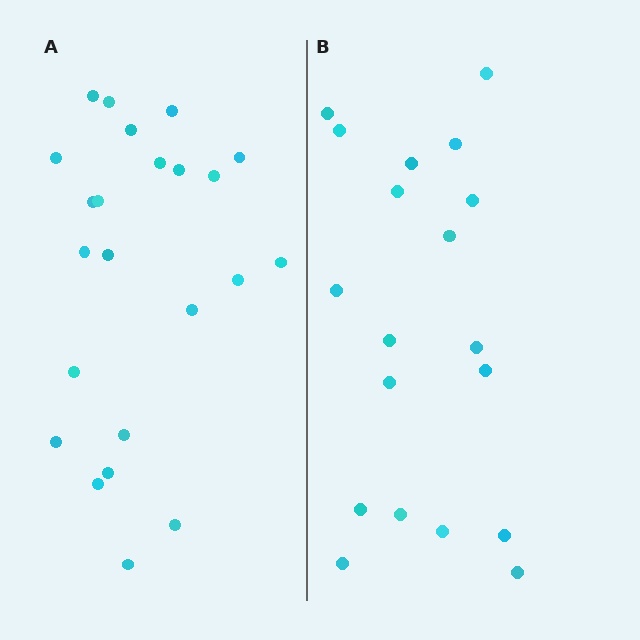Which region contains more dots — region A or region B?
Region A (the left region) has more dots.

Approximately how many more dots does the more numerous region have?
Region A has about 4 more dots than region B.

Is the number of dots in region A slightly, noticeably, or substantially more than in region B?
Region A has only slightly more — the two regions are fairly close. The ratio is roughly 1.2 to 1.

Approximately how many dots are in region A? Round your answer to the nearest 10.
About 20 dots. (The exact count is 23, which rounds to 20.)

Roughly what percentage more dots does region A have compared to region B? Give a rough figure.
About 20% more.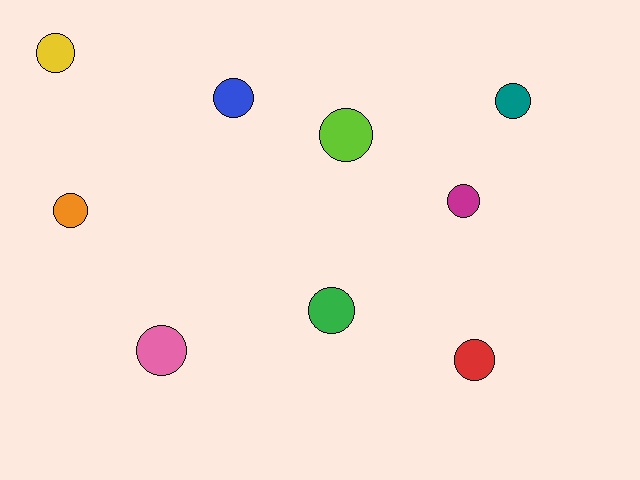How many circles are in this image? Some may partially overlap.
There are 9 circles.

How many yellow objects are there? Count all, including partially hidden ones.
There is 1 yellow object.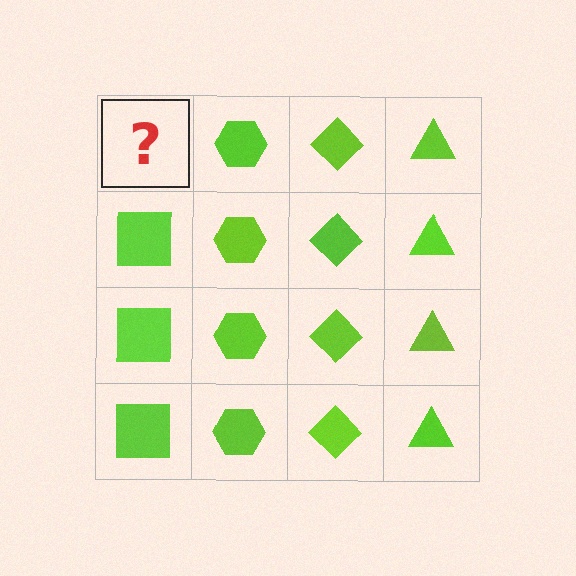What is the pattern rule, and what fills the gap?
The rule is that each column has a consistent shape. The gap should be filled with a lime square.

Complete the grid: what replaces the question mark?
The question mark should be replaced with a lime square.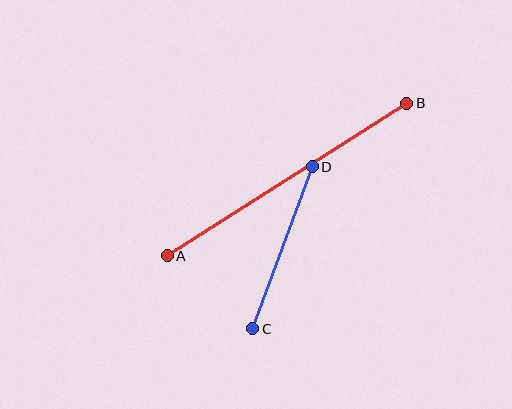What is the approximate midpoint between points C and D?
The midpoint is at approximately (282, 248) pixels.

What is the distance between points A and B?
The distance is approximately 284 pixels.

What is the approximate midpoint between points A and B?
The midpoint is at approximately (287, 179) pixels.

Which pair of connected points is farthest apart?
Points A and B are farthest apart.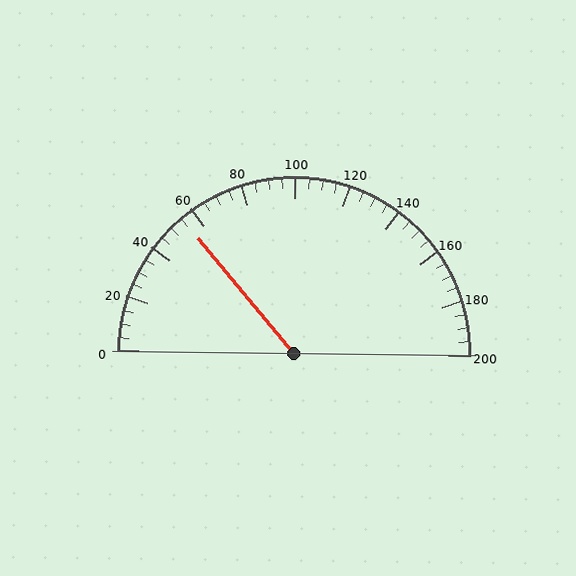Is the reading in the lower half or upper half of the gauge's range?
The reading is in the lower half of the range (0 to 200).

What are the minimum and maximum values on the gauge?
The gauge ranges from 0 to 200.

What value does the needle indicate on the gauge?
The needle indicates approximately 55.